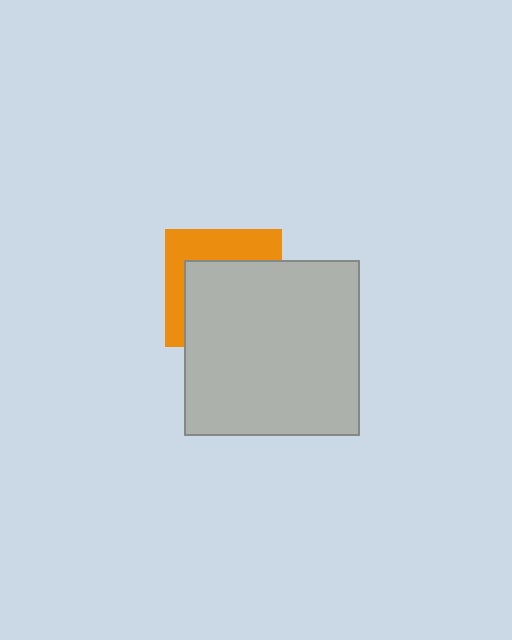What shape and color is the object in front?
The object in front is a light gray square.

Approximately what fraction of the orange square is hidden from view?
Roughly 63% of the orange square is hidden behind the light gray square.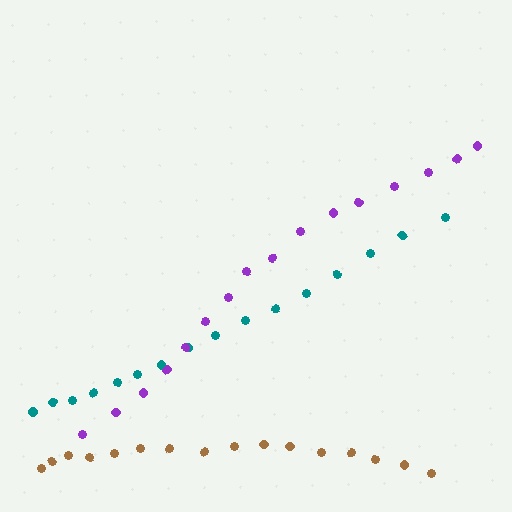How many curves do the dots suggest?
There are 3 distinct paths.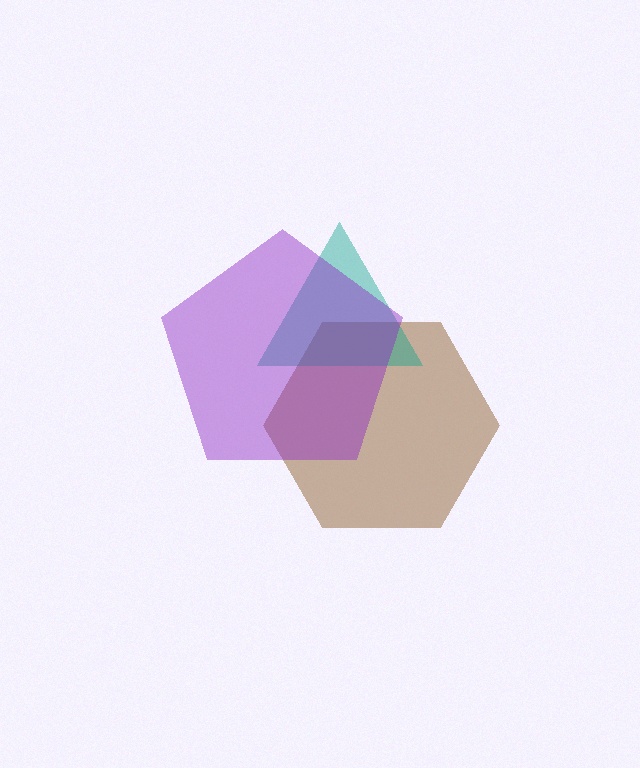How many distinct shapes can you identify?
There are 3 distinct shapes: a brown hexagon, a teal triangle, a purple pentagon.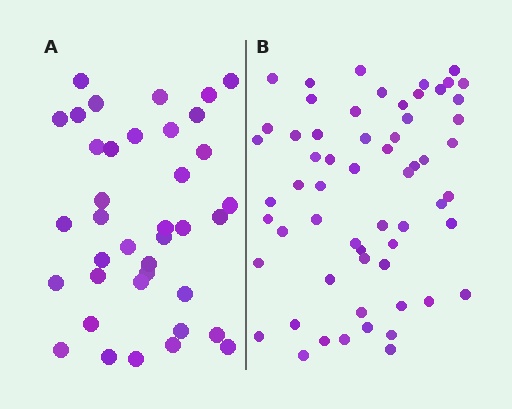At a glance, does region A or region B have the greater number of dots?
Region B (the right region) has more dots.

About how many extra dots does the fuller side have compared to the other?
Region B has approximately 20 more dots than region A.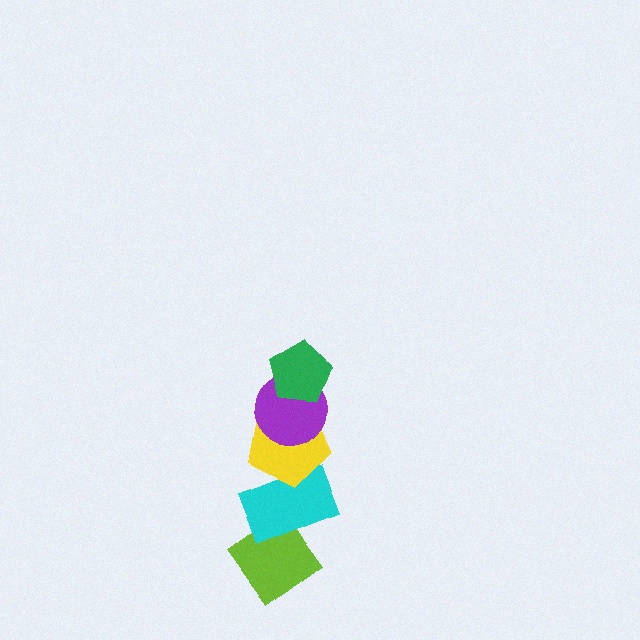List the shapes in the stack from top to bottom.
From top to bottom: the green pentagon, the purple circle, the yellow pentagon, the cyan rectangle, the lime diamond.